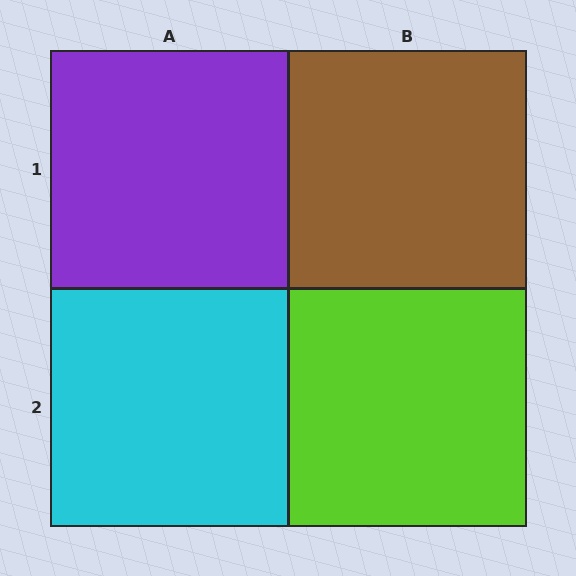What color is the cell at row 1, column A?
Purple.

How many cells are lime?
1 cell is lime.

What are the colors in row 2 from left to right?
Cyan, lime.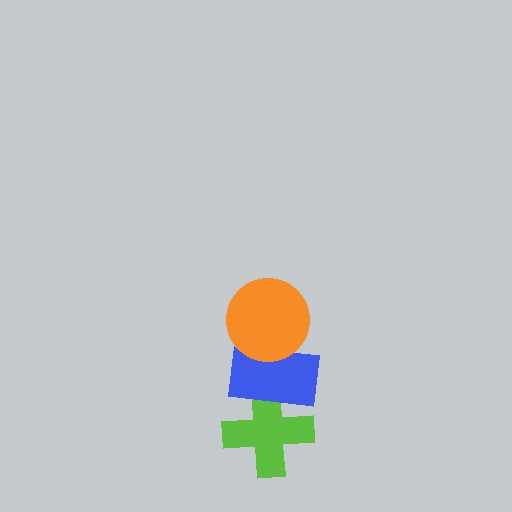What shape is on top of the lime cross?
The blue rectangle is on top of the lime cross.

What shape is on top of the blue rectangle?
The orange circle is on top of the blue rectangle.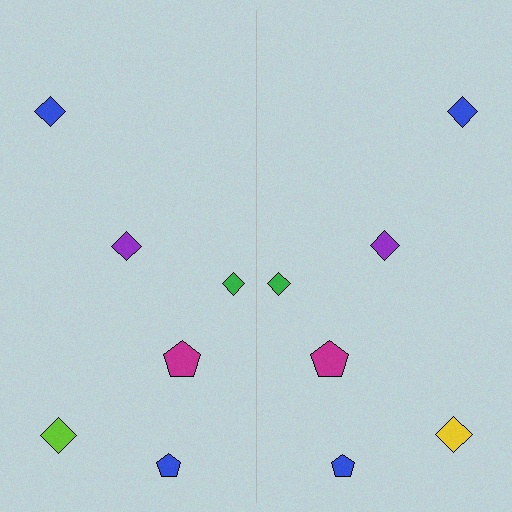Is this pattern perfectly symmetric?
No, the pattern is not perfectly symmetric. The yellow diamond on the right side breaks the symmetry — its mirror counterpart is lime.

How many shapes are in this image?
There are 12 shapes in this image.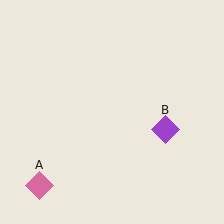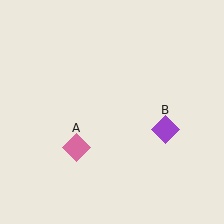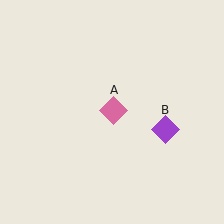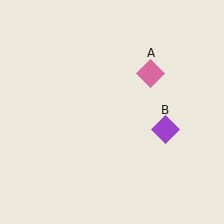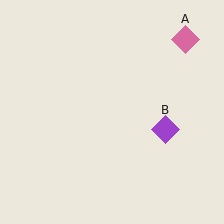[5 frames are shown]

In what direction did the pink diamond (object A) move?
The pink diamond (object A) moved up and to the right.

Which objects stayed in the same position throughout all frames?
Purple diamond (object B) remained stationary.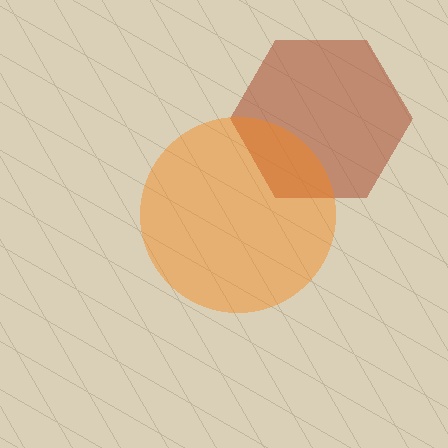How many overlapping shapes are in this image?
There are 2 overlapping shapes in the image.